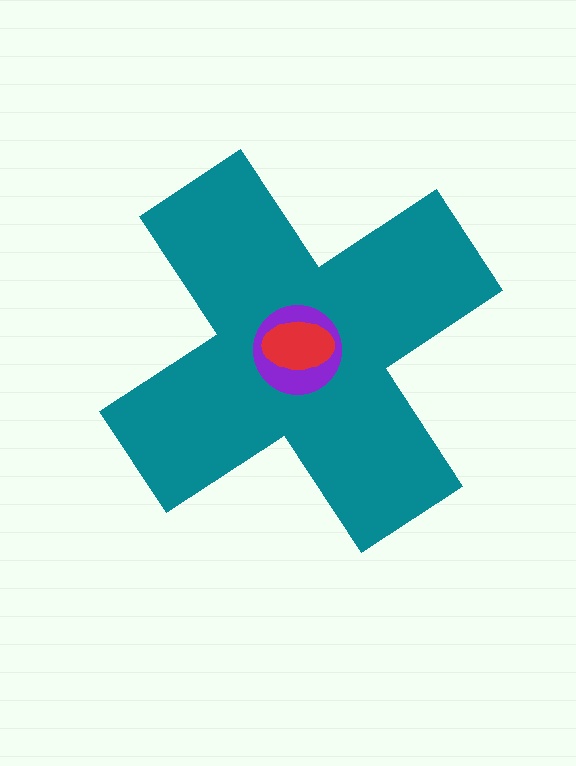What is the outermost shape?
The teal cross.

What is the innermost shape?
The red ellipse.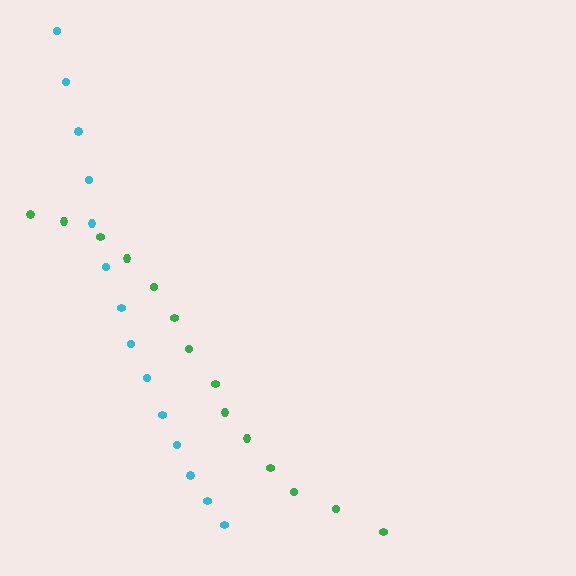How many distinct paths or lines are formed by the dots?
There are 2 distinct paths.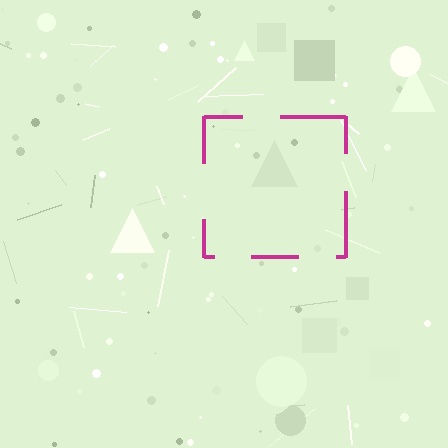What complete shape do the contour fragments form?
The contour fragments form a square.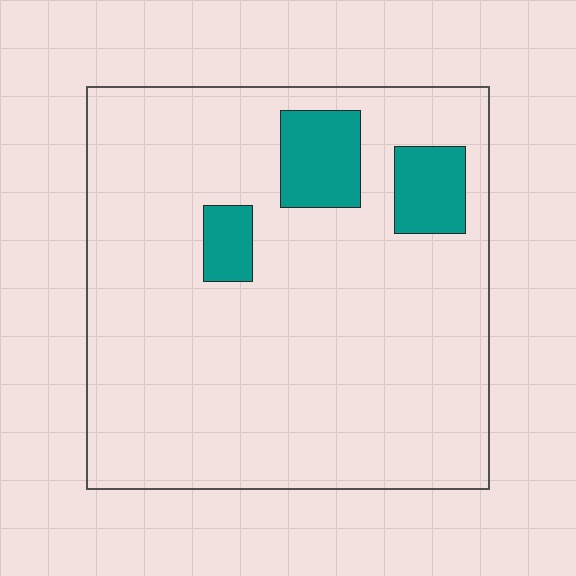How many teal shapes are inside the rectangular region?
3.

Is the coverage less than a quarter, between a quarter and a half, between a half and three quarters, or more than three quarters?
Less than a quarter.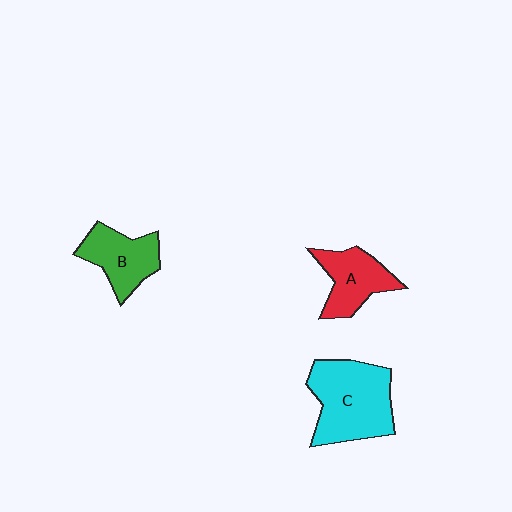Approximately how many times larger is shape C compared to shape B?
Approximately 1.6 times.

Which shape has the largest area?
Shape C (cyan).